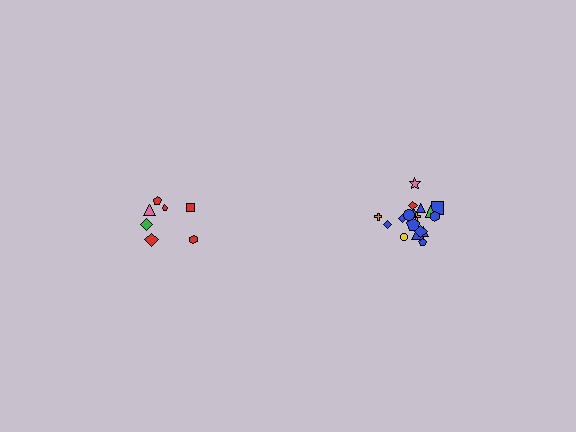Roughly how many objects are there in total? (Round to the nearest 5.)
Roughly 25 objects in total.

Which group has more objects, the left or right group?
The right group.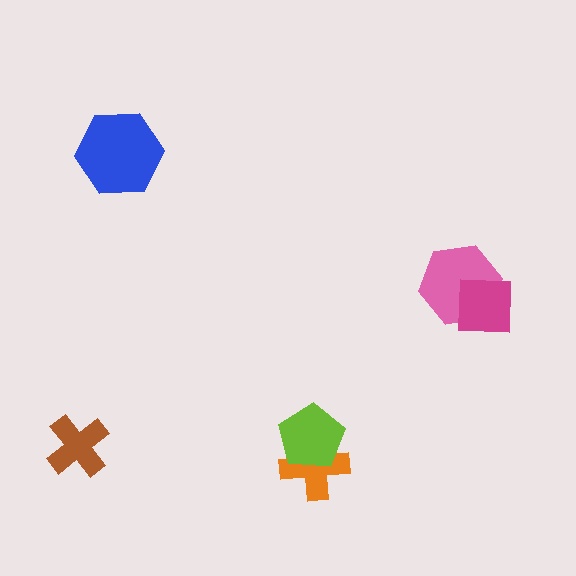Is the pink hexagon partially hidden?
Yes, it is partially covered by another shape.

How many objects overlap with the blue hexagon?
0 objects overlap with the blue hexagon.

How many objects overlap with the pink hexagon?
1 object overlaps with the pink hexagon.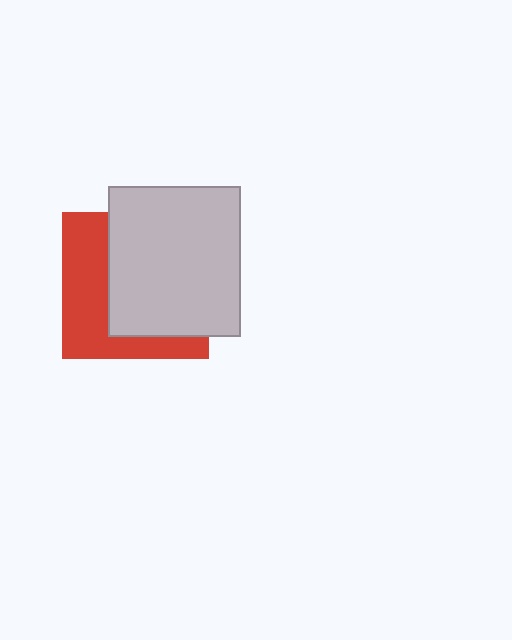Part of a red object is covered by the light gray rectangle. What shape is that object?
It is a square.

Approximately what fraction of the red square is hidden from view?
Roughly 59% of the red square is hidden behind the light gray rectangle.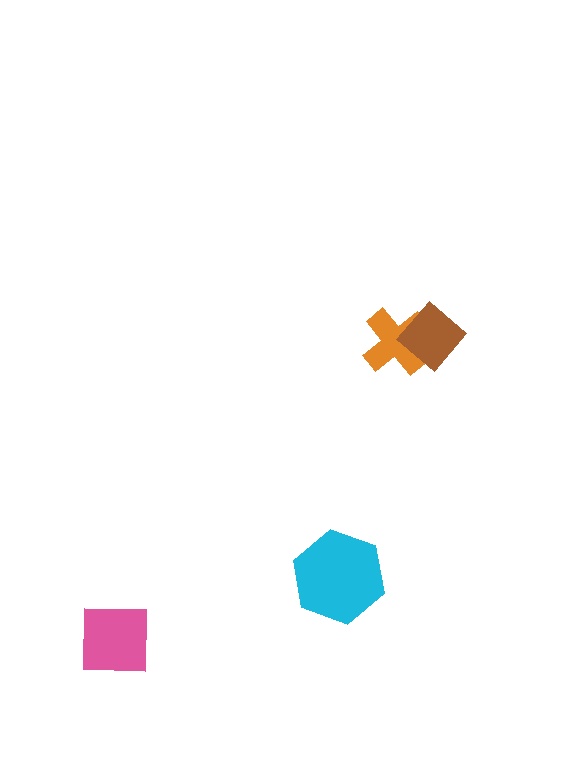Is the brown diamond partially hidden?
No, no other shape covers it.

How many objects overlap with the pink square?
0 objects overlap with the pink square.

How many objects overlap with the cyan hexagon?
0 objects overlap with the cyan hexagon.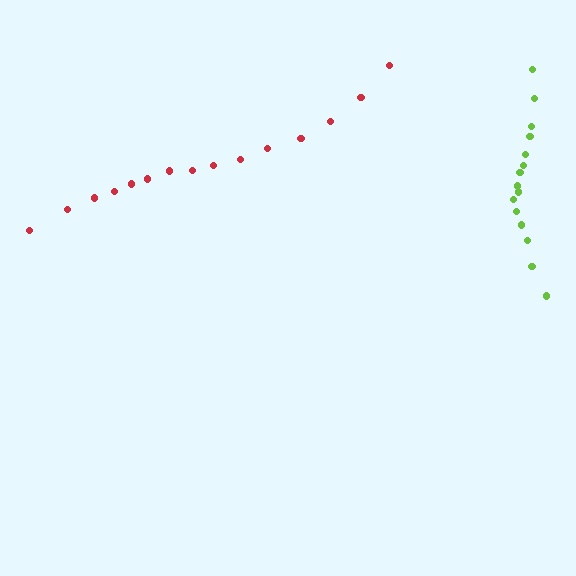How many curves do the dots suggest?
There are 2 distinct paths.